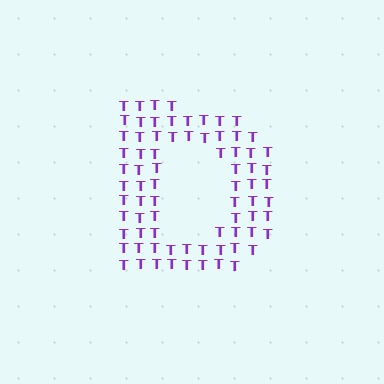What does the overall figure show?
The overall figure shows the letter D.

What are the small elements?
The small elements are letter T's.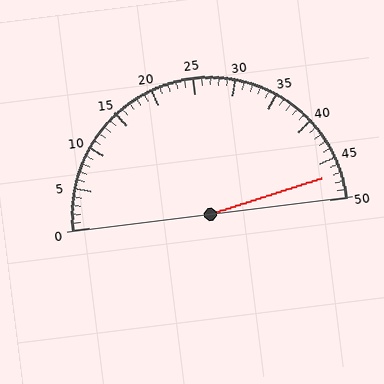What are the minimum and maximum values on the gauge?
The gauge ranges from 0 to 50.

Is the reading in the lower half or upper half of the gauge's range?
The reading is in the upper half of the range (0 to 50).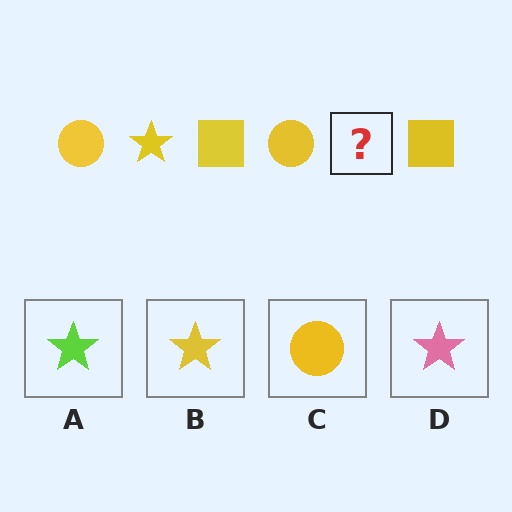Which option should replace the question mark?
Option B.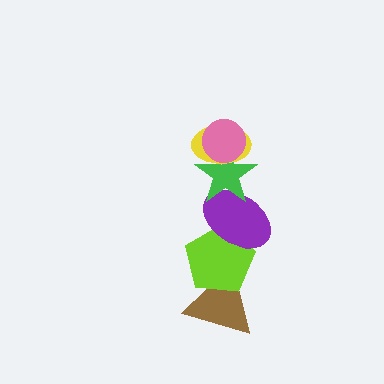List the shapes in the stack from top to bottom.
From top to bottom: the pink circle, the yellow ellipse, the green star, the purple ellipse, the lime pentagon, the brown triangle.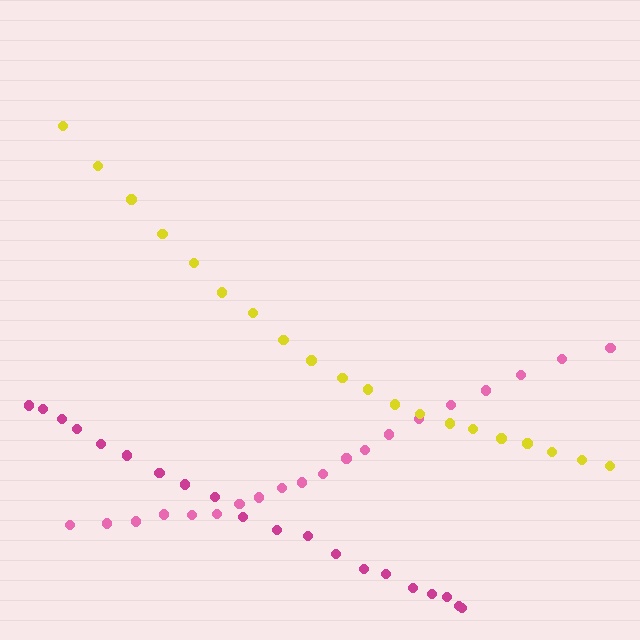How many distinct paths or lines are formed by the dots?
There are 3 distinct paths.